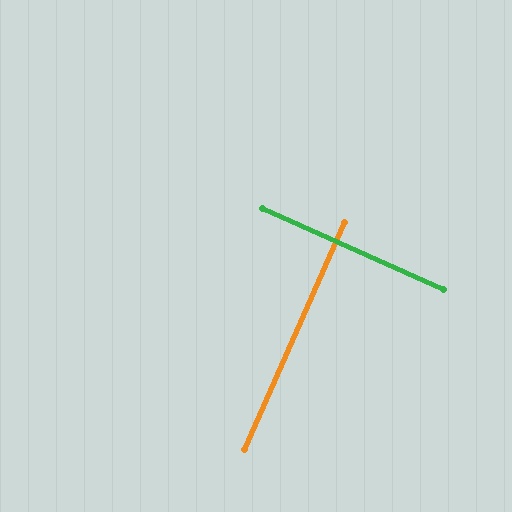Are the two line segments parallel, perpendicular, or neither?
Perpendicular — they meet at approximately 89°.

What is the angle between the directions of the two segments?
Approximately 89 degrees.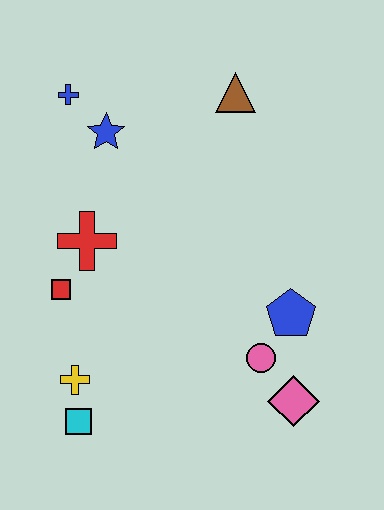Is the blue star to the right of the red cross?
Yes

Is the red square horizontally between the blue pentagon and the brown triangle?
No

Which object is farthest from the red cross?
The pink diamond is farthest from the red cross.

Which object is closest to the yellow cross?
The cyan square is closest to the yellow cross.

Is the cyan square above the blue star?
No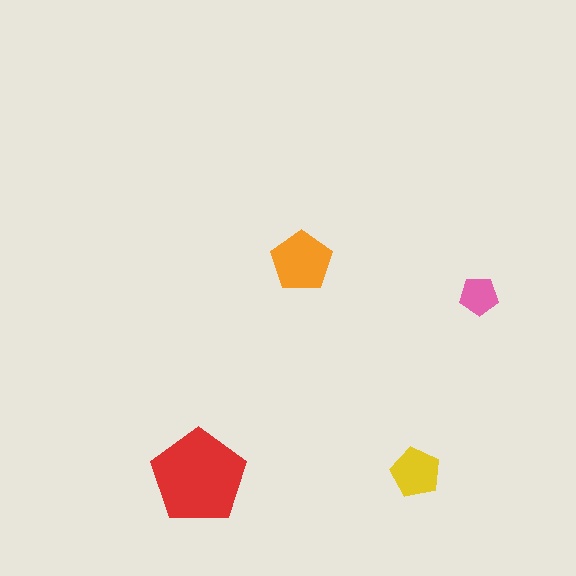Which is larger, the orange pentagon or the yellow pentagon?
The orange one.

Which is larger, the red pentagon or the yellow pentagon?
The red one.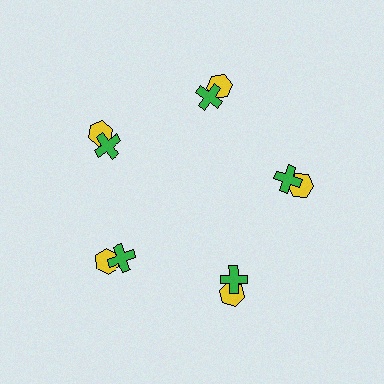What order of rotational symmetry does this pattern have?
This pattern has 5-fold rotational symmetry.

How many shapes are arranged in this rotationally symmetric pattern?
There are 10 shapes, arranged in 5 groups of 2.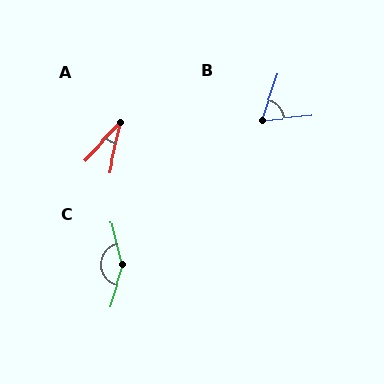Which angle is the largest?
C, at approximately 148 degrees.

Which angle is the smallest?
A, at approximately 31 degrees.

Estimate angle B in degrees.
Approximately 66 degrees.